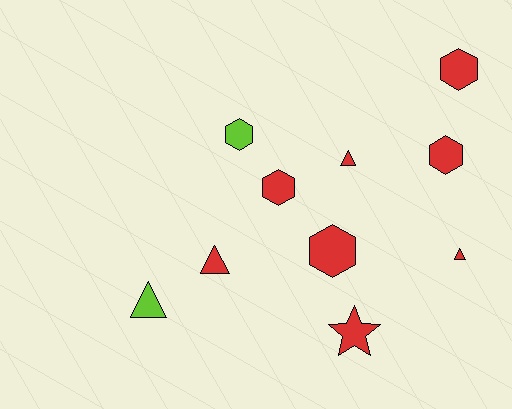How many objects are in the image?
There are 10 objects.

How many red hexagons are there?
There are 4 red hexagons.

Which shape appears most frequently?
Hexagon, with 5 objects.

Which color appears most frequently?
Red, with 8 objects.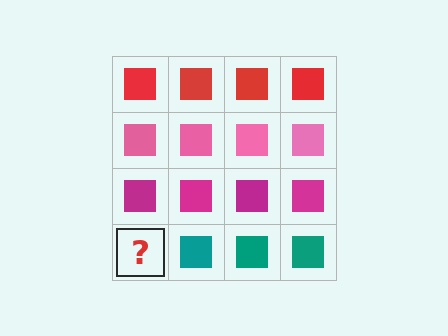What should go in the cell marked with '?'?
The missing cell should contain a teal square.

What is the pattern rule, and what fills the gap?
The rule is that each row has a consistent color. The gap should be filled with a teal square.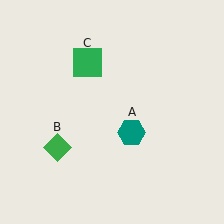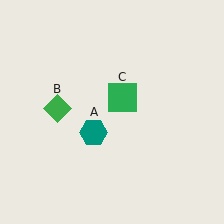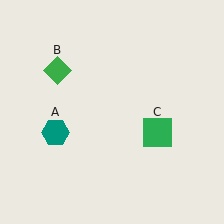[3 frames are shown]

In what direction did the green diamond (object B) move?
The green diamond (object B) moved up.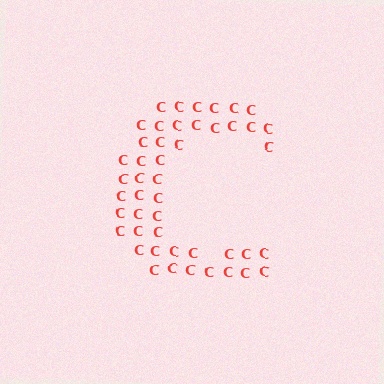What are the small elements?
The small elements are letter C's.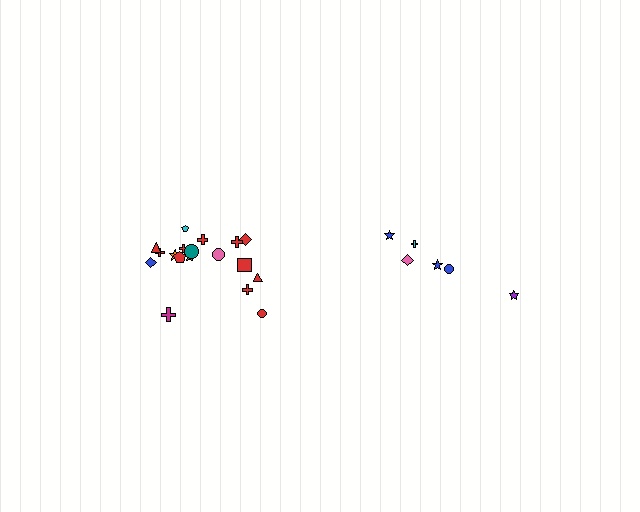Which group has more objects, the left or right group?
The left group.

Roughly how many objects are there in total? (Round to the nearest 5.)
Roughly 25 objects in total.